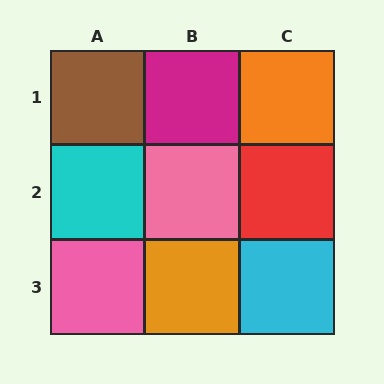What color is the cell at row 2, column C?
Red.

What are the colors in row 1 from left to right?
Brown, magenta, orange.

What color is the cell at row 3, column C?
Cyan.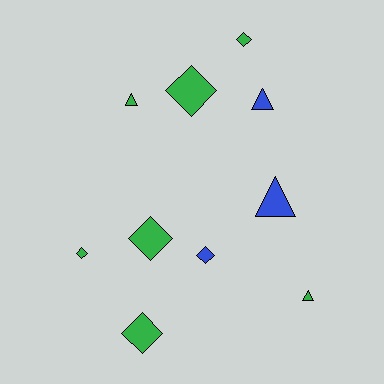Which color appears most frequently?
Green, with 7 objects.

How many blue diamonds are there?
There is 1 blue diamond.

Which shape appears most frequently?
Diamond, with 6 objects.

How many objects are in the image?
There are 10 objects.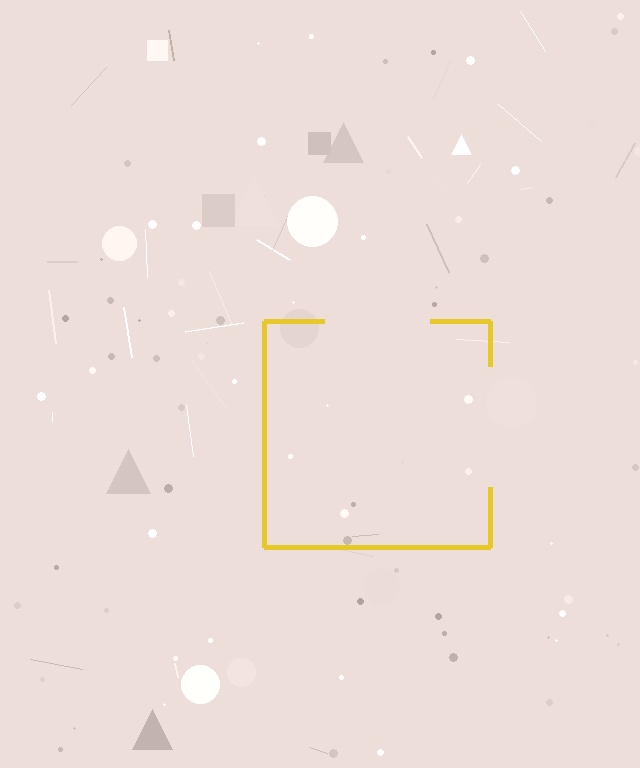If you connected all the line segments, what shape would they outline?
They would outline a square.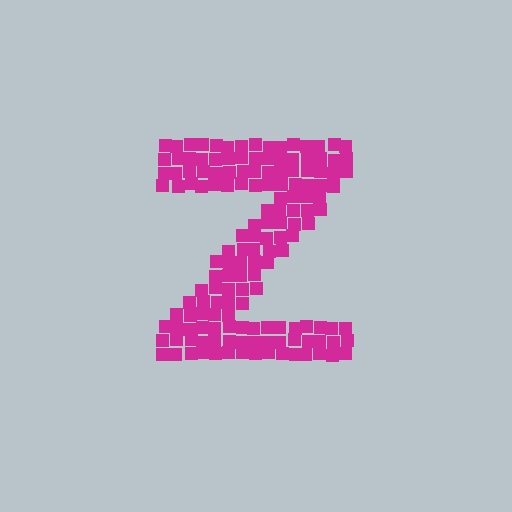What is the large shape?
The large shape is the letter Z.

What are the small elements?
The small elements are squares.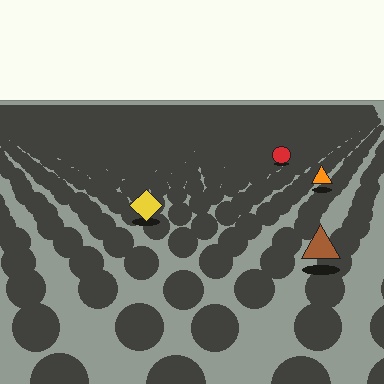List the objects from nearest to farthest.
From nearest to farthest: the brown triangle, the yellow diamond, the orange triangle, the red circle.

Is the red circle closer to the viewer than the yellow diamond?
No. The yellow diamond is closer — you can tell from the texture gradient: the ground texture is coarser near it.